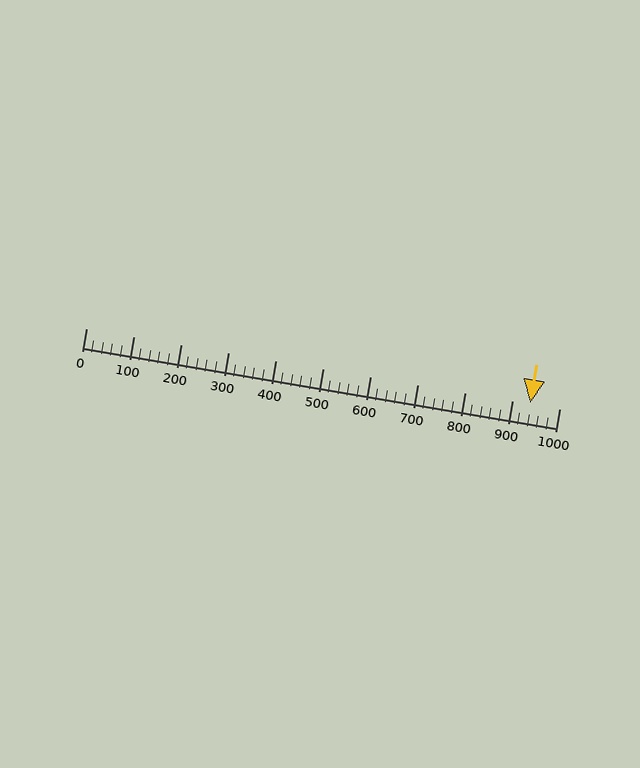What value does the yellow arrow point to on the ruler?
The yellow arrow points to approximately 939.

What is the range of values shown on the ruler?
The ruler shows values from 0 to 1000.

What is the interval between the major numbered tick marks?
The major tick marks are spaced 100 units apart.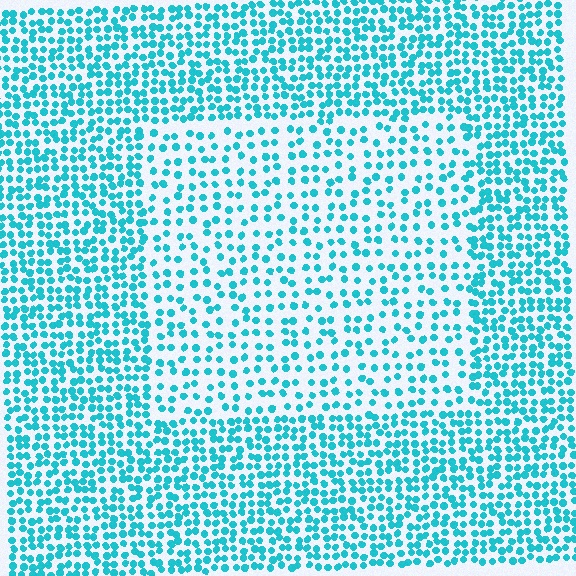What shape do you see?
I see a rectangle.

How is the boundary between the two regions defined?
The boundary is defined by a change in element density (approximately 1.8x ratio). All elements are the same color, size, and shape.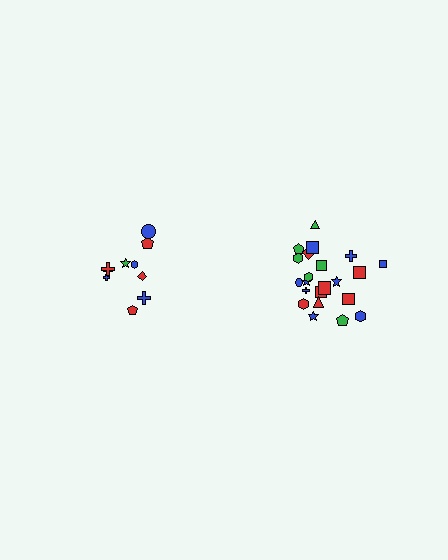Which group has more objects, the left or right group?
The right group.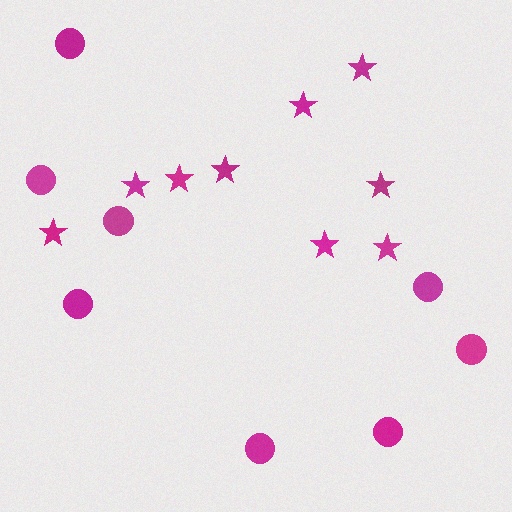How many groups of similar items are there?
There are 2 groups: one group of circles (8) and one group of stars (9).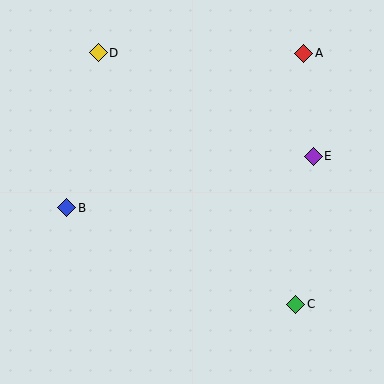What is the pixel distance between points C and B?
The distance between C and B is 248 pixels.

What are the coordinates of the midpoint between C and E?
The midpoint between C and E is at (304, 230).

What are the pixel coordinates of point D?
Point D is at (98, 53).